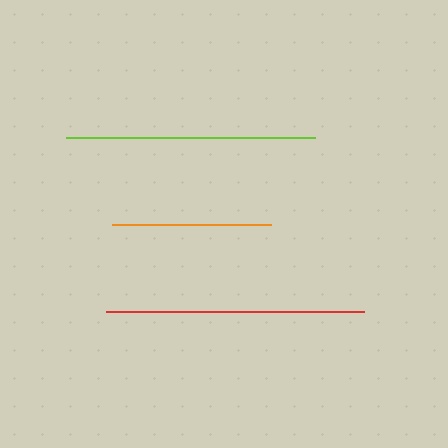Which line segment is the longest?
The red line is the longest at approximately 258 pixels.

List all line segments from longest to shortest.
From longest to shortest: red, lime, orange.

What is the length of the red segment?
The red segment is approximately 258 pixels long.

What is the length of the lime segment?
The lime segment is approximately 249 pixels long.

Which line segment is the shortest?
The orange line is the shortest at approximately 159 pixels.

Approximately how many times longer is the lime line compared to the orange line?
The lime line is approximately 1.6 times the length of the orange line.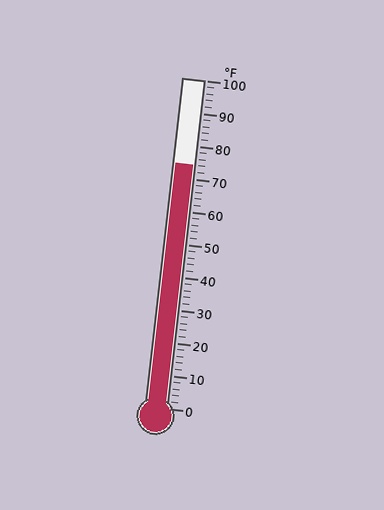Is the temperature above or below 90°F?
The temperature is below 90°F.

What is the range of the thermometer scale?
The thermometer scale ranges from 0°F to 100°F.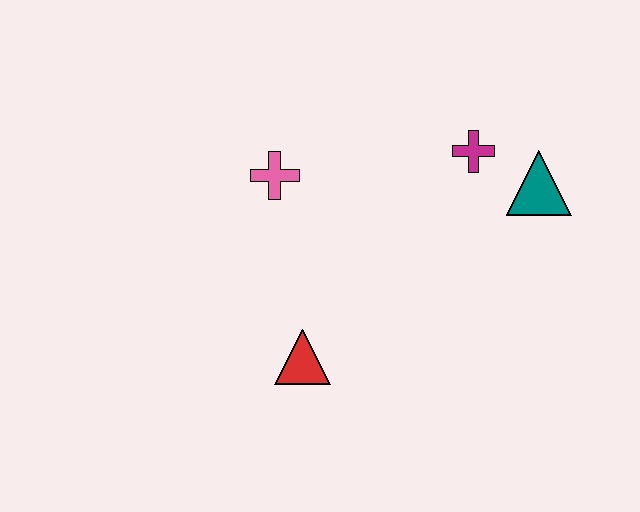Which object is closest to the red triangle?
The pink cross is closest to the red triangle.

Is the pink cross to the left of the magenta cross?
Yes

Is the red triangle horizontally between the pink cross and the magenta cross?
Yes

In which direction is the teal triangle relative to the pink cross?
The teal triangle is to the right of the pink cross.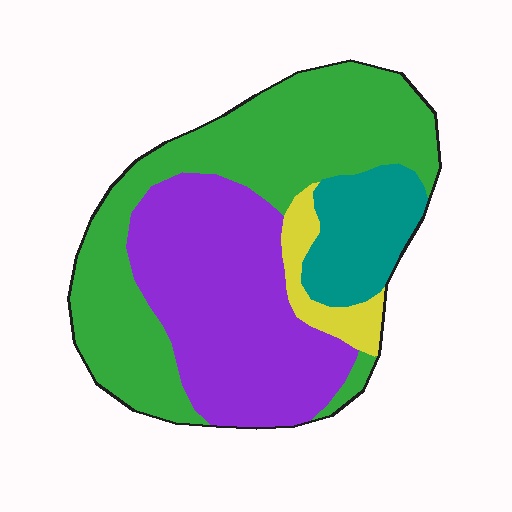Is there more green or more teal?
Green.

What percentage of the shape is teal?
Teal takes up about one eighth (1/8) of the shape.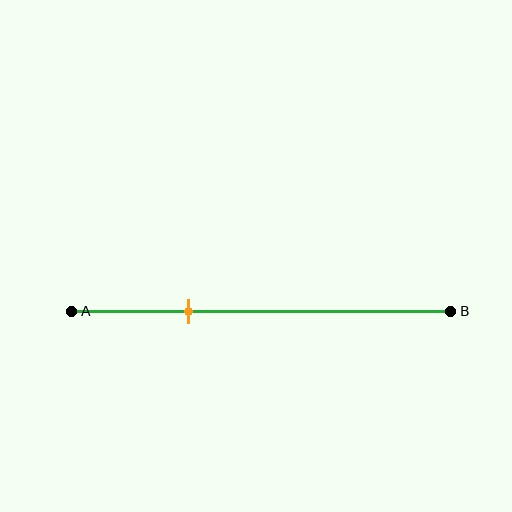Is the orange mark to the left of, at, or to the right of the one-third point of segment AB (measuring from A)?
The orange mark is approximately at the one-third point of segment AB.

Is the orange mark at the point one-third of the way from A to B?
Yes, the mark is approximately at the one-third point.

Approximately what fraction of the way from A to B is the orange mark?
The orange mark is approximately 30% of the way from A to B.